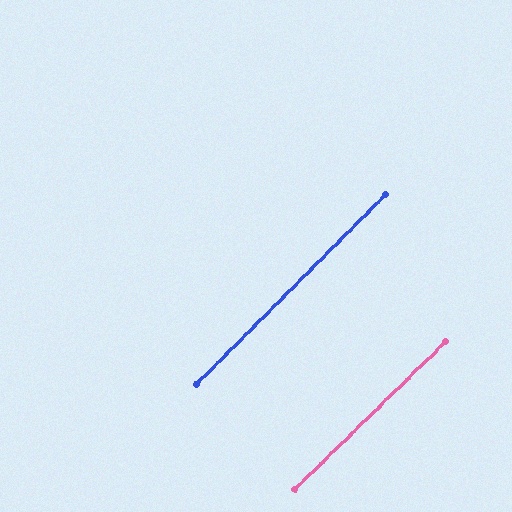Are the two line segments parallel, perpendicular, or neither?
Parallel — their directions differ by only 0.8°.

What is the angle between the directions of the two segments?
Approximately 1 degree.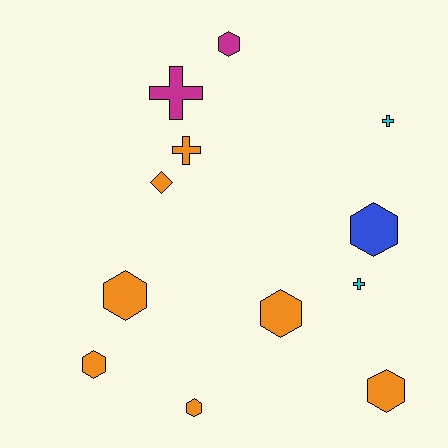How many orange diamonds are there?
There is 1 orange diamond.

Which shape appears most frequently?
Hexagon, with 7 objects.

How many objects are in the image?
There are 12 objects.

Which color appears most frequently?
Orange, with 7 objects.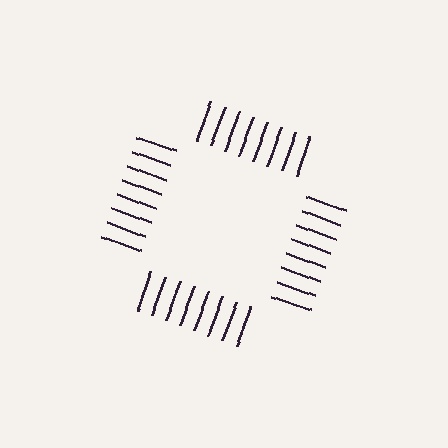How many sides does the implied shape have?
4 sides — the line-ends trace a square.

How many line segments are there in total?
32 — 8 along each of the 4 edges.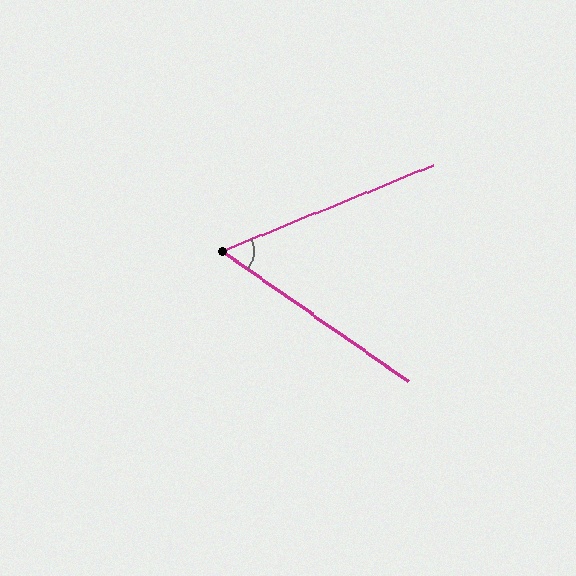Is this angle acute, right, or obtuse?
It is acute.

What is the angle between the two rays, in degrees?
Approximately 57 degrees.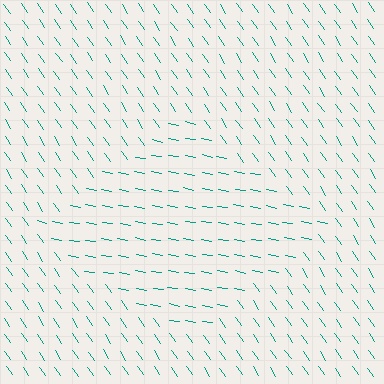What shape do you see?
I see a diamond.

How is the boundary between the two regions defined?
The boundary is defined purely by a change in line orientation (approximately 45 degrees difference). All lines are the same color and thickness.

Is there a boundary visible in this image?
Yes, there is a texture boundary formed by a change in line orientation.